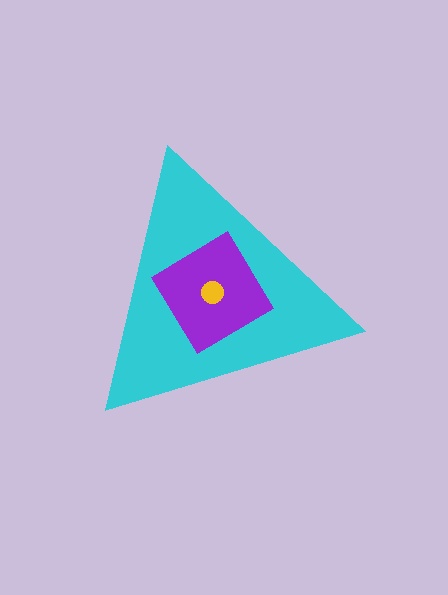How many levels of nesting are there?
3.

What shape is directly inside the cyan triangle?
The purple diamond.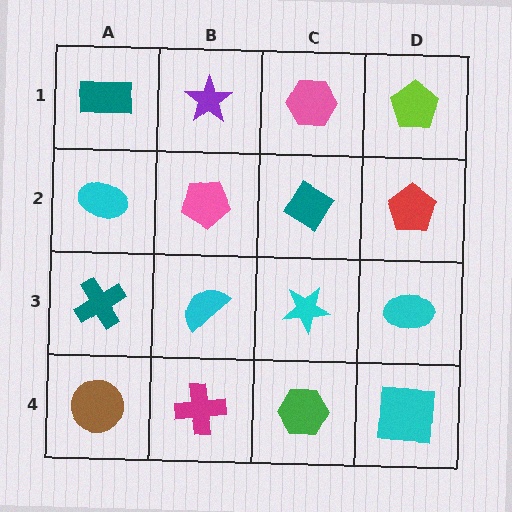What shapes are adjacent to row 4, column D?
A cyan ellipse (row 3, column D), a green hexagon (row 4, column C).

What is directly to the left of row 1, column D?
A pink hexagon.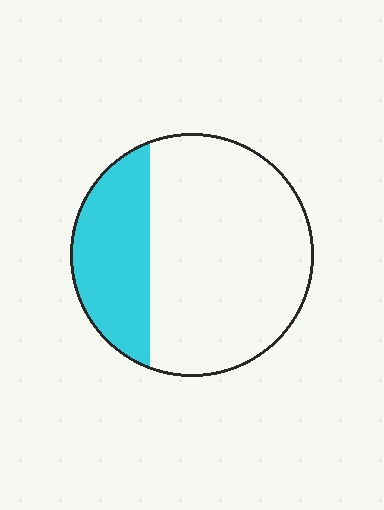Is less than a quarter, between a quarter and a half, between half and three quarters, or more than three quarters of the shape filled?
Between a quarter and a half.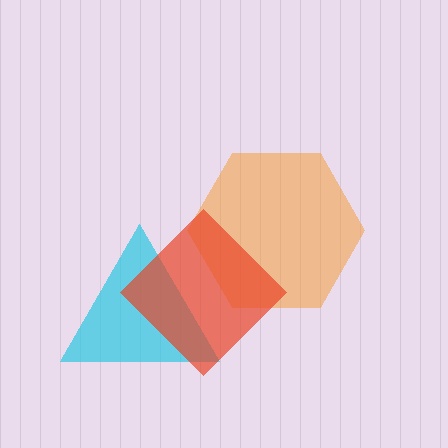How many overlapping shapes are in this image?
There are 3 overlapping shapes in the image.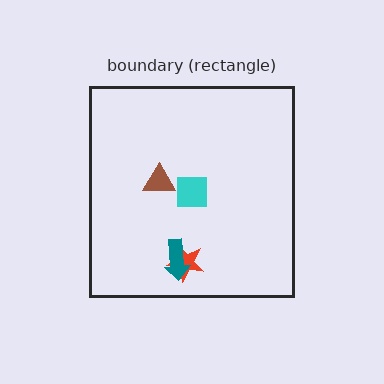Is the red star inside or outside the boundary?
Inside.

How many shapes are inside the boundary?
4 inside, 0 outside.